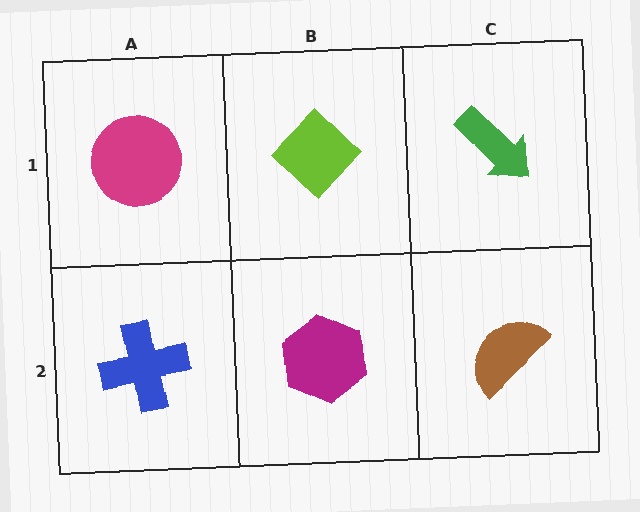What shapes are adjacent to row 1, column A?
A blue cross (row 2, column A), a lime diamond (row 1, column B).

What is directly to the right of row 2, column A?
A magenta hexagon.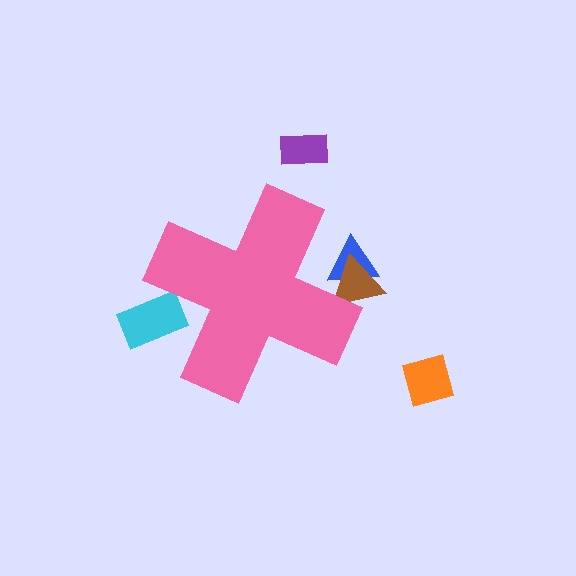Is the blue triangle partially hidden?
Yes, the blue triangle is partially hidden behind the pink cross.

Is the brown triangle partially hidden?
Yes, the brown triangle is partially hidden behind the pink cross.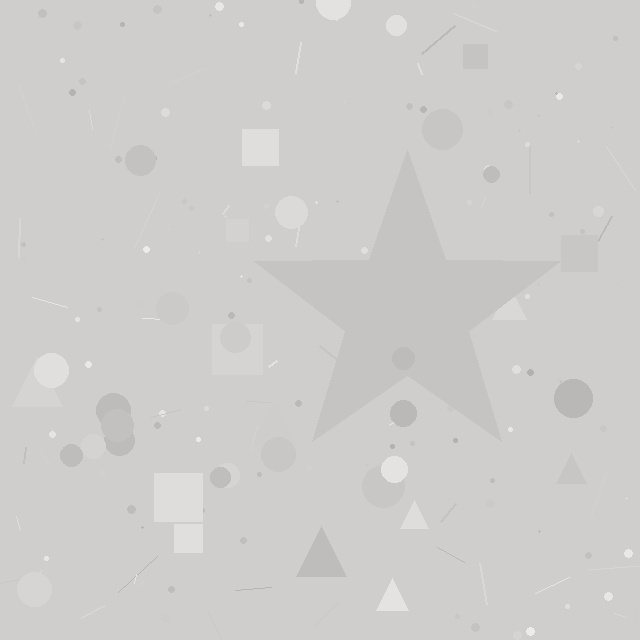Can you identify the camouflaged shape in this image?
The camouflaged shape is a star.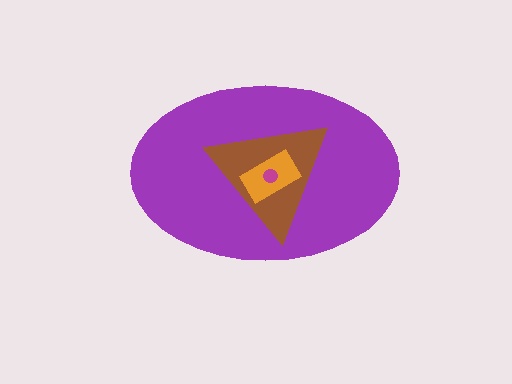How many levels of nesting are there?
4.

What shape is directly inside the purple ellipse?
The brown triangle.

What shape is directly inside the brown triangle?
The orange rectangle.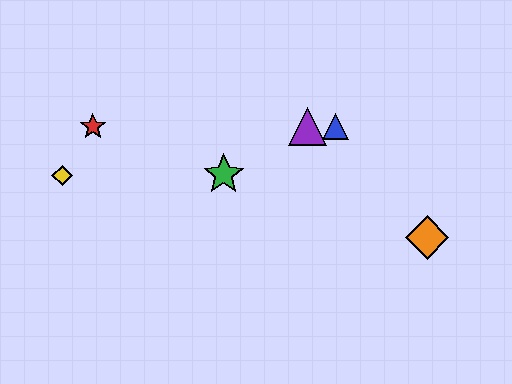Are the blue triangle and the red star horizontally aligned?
Yes, both are at y≈127.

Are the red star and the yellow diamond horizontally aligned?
No, the red star is at y≈127 and the yellow diamond is at y≈176.